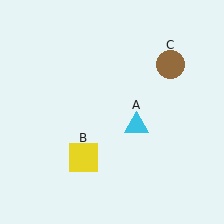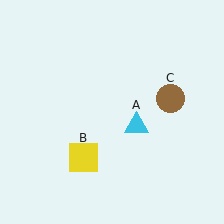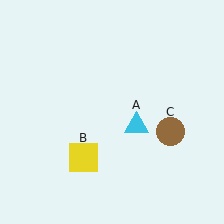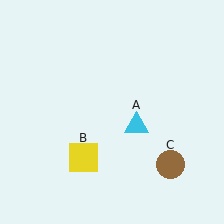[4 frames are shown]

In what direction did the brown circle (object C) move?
The brown circle (object C) moved down.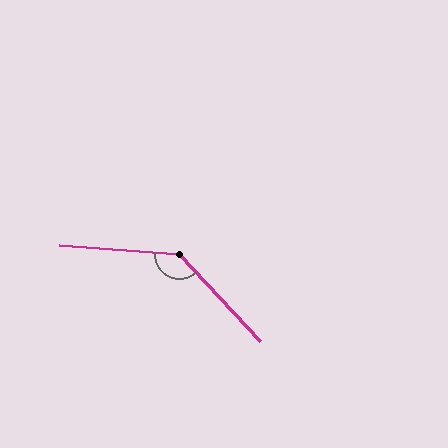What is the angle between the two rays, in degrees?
Approximately 137 degrees.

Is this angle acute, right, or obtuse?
It is obtuse.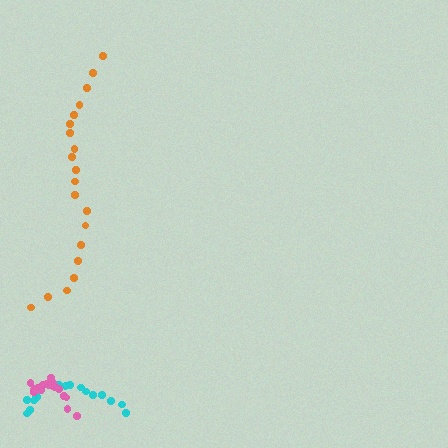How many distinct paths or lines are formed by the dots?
There are 3 distinct paths.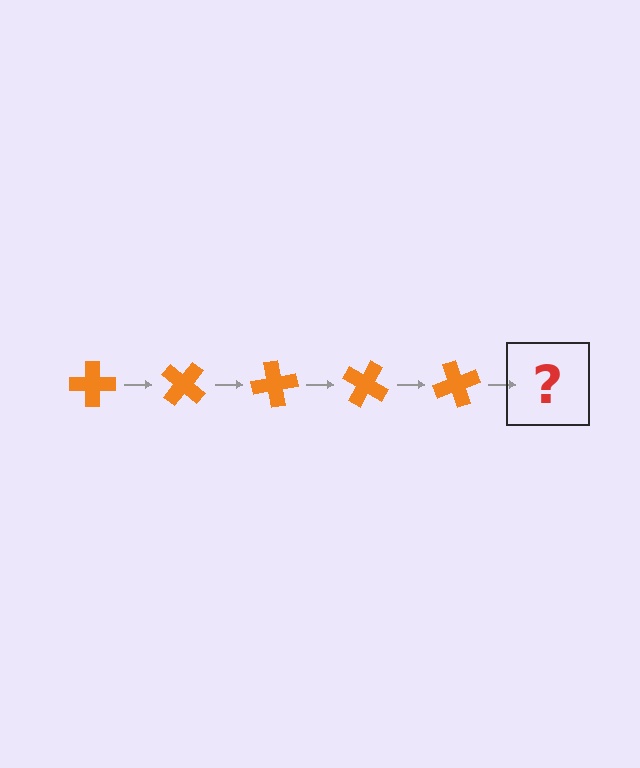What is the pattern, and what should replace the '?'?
The pattern is that the cross rotates 40 degrees each step. The '?' should be an orange cross rotated 200 degrees.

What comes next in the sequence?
The next element should be an orange cross rotated 200 degrees.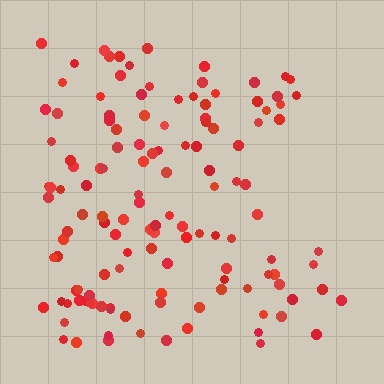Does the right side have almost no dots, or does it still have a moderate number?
Still a moderate number, just noticeably fewer than the left.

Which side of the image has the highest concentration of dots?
The left.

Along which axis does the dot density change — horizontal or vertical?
Horizontal.